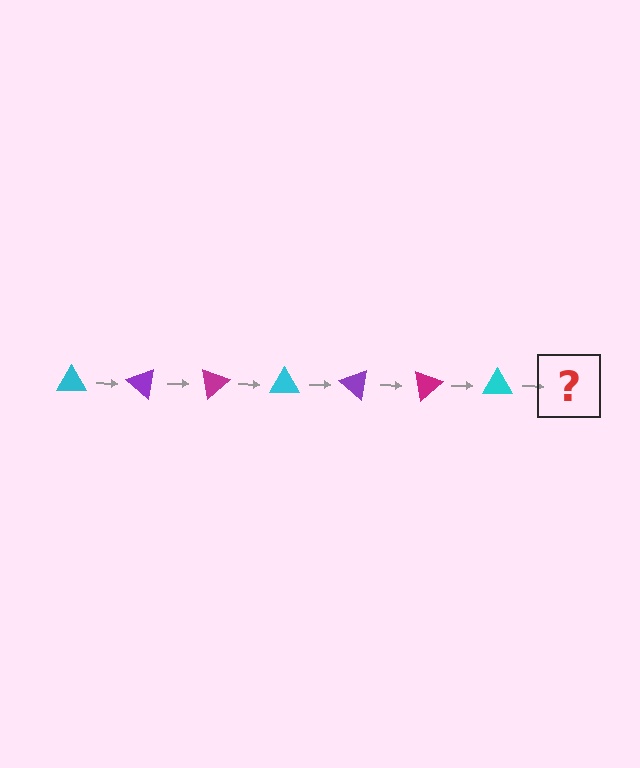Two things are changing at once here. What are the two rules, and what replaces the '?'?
The two rules are that it rotates 40 degrees each step and the color cycles through cyan, purple, and magenta. The '?' should be a purple triangle, rotated 280 degrees from the start.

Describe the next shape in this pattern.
It should be a purple triangle, rotated 280 degrees from the start.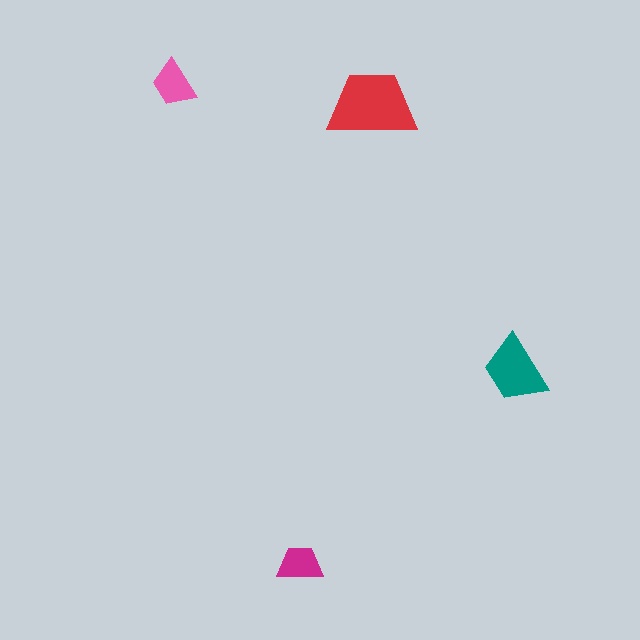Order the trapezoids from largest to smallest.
the red one, the teal one, the pink one, the magenta one.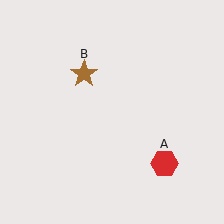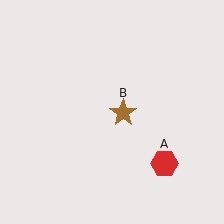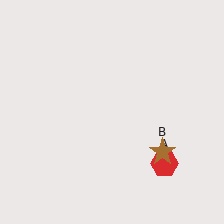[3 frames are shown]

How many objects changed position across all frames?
1 object changed position: brown star (object B).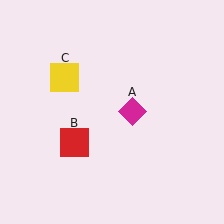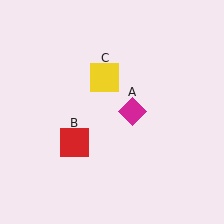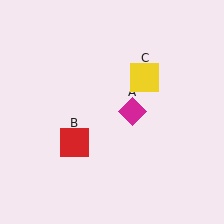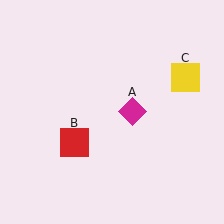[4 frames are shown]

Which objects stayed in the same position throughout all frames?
Magenta diamond (object A) and red square (object B) remained stationary.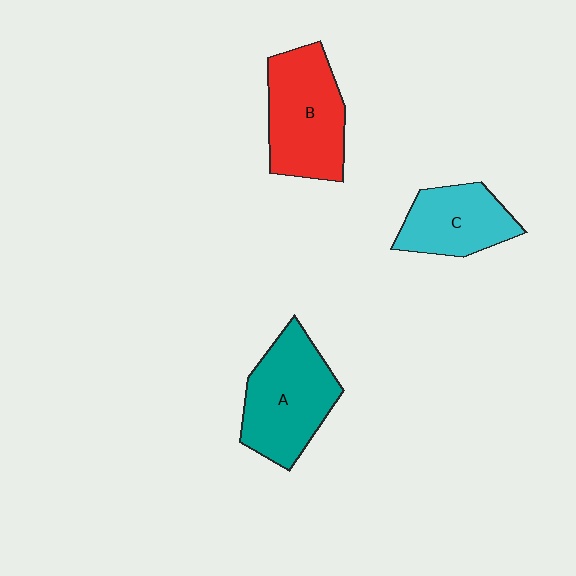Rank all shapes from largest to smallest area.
From largest to smallest: A (teal), B (red), C (cyan).